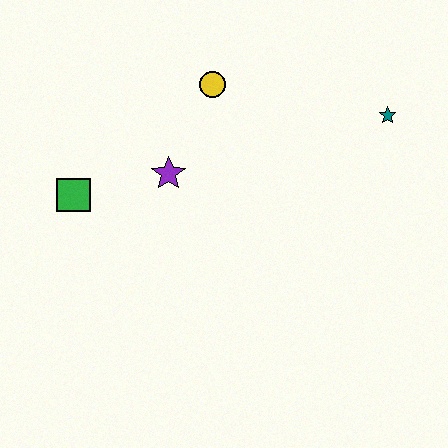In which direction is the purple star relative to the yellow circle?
The purple star is below the yellow circle.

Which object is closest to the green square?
The purple star is closest to the green square.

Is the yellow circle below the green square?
No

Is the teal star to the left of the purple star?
No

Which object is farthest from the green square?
The teal star is farthest from the green square.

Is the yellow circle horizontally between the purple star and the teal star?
Yes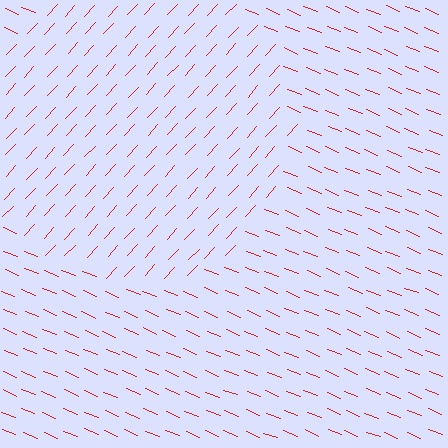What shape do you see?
I see a circle.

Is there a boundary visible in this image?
Yes, there is a texture boundary formed by a change in line orientation.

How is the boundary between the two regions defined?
The boundary is defined purely by a change in line orientation (approximately 70 degrees difference). All lines are the same color and thickness.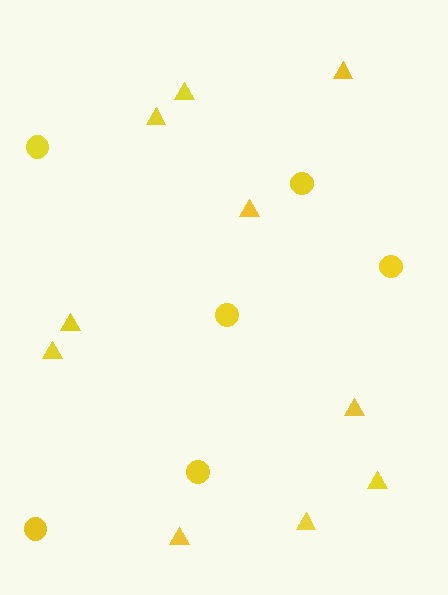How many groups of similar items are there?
There are 2 groups: one group of triangles (10) and one group of circles (6).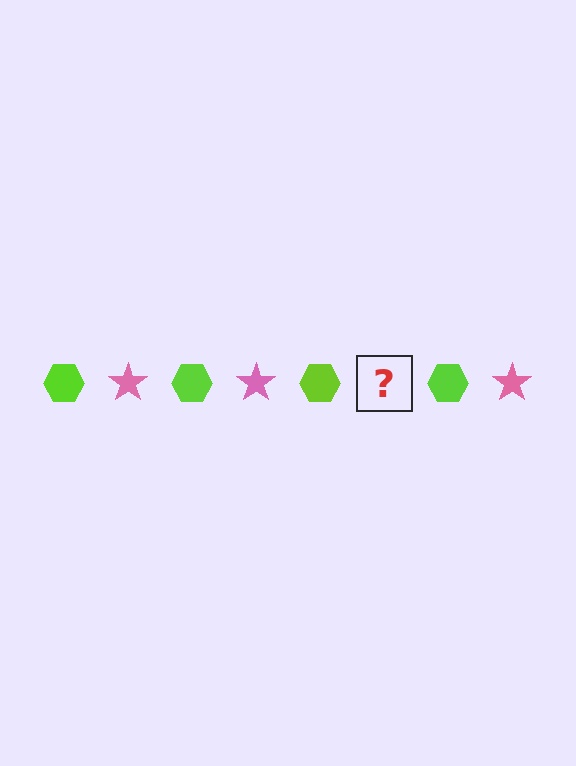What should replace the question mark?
The question mark should be replaced with a pink star.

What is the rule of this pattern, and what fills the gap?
The rule is that the pattern alternates between lime hexagon and pink star. The gap should be filled with a pink star.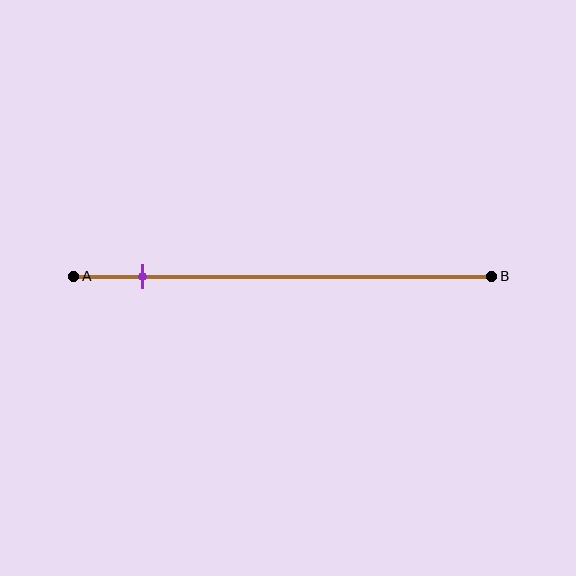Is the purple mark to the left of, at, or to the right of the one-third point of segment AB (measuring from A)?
The purple mark is to the left of the one-third point of segment AB.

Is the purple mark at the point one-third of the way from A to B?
No, the mark is at about 15% from A, not at the 33% one-third point.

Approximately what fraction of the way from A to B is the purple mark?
The purple mark is approximately 15% of the way from A to B.